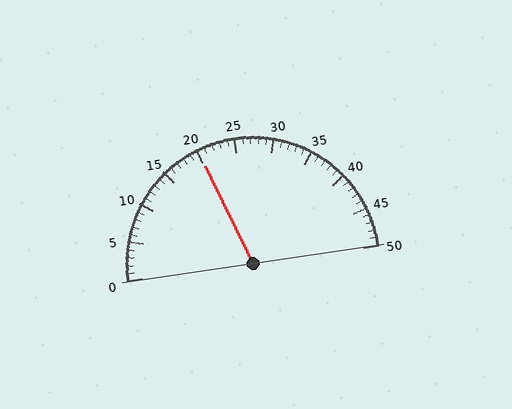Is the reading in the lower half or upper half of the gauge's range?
The reading is in the lower half of the range (0 to 50).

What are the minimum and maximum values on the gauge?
The gauge ranges from 0 to 50.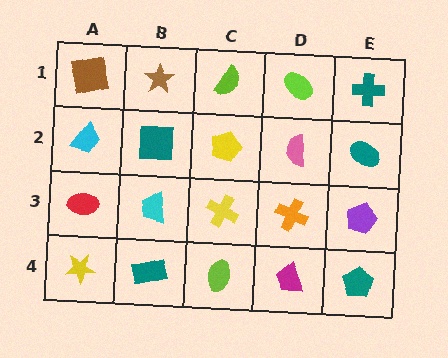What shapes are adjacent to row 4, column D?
An orange cross (row 3, column D), a lime ellipse (row 4, column C), a teal pentagon (row 4, column E).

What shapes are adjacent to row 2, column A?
A brown square (row 1, column A), a red ellipse (row 3, column A), a teal square (row 2, column B).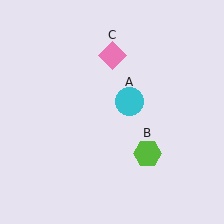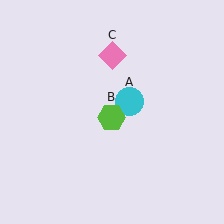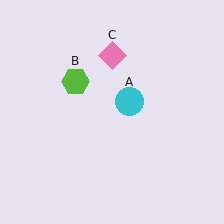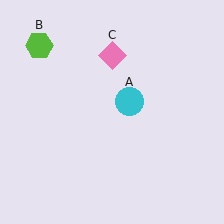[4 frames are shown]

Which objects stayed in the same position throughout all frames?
Cyan circle (object A) and pink diamond (object C) remained stationary.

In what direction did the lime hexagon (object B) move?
The lime hexagon (object B) moved up and to the left.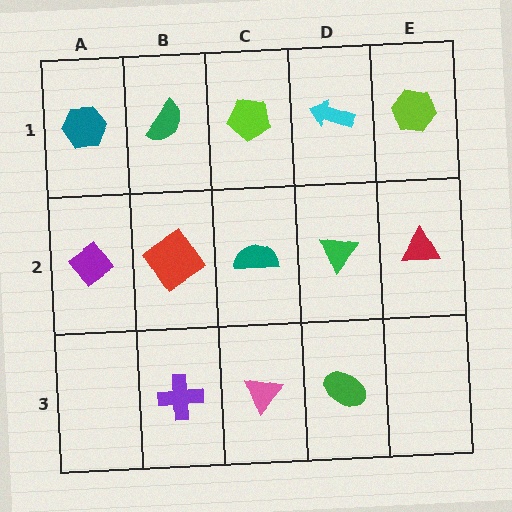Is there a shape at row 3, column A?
No, that cell is empty.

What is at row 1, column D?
A cyan arrow.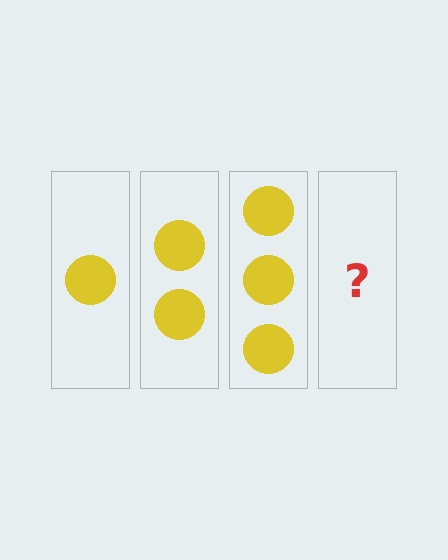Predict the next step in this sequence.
The next step is 4 circles.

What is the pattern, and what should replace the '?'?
The pattern is that each step adds one more circle. The '?' should be 4 circles.